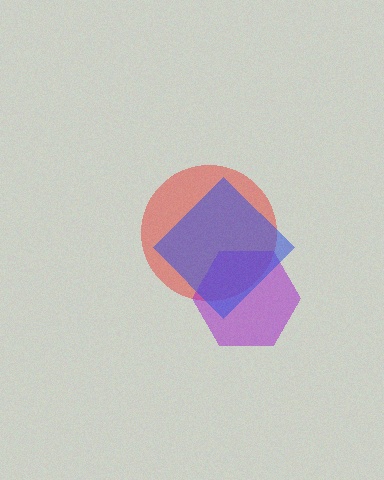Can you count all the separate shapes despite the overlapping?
Yes, there are 3 separate shapes.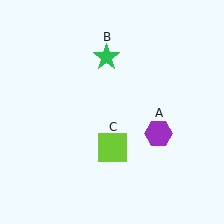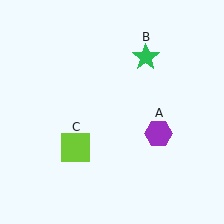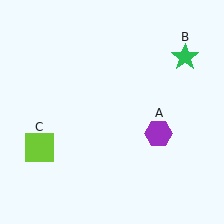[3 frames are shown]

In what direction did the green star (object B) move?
The green star (object B) moved right.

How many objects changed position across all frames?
2 objects changed position: green star (object B), lime square (object C).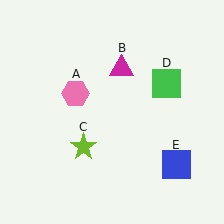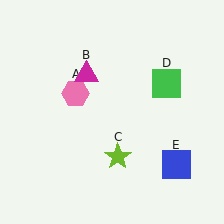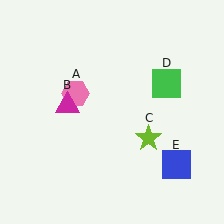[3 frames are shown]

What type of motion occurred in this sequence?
The magenta triangle (object B), lime star (object C) rotated counterclockwise around the center of the scene.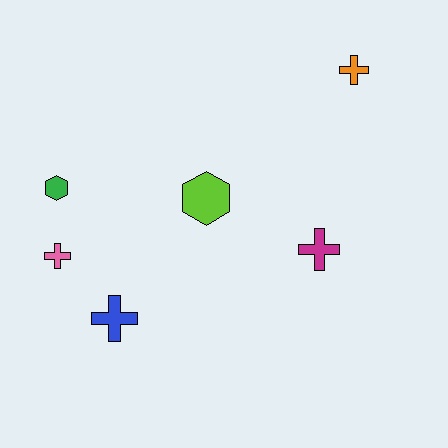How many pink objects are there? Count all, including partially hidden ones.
There is 1 pink object.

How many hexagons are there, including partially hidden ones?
There are 2 hexagons.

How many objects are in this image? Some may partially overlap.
There are 6 objects.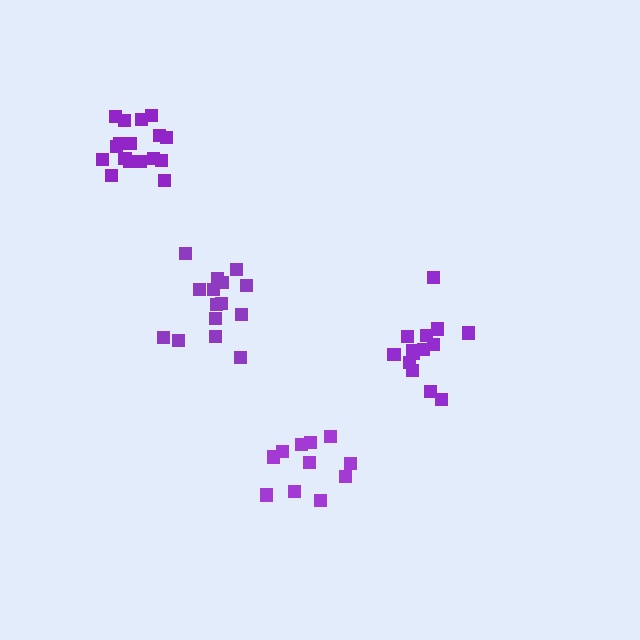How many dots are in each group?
Group 1: 11 dots, Group 2: 15 dots, Group 3: 17 dots, Group 4: 14 dots (57 total).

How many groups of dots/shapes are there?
There are 4 groups.